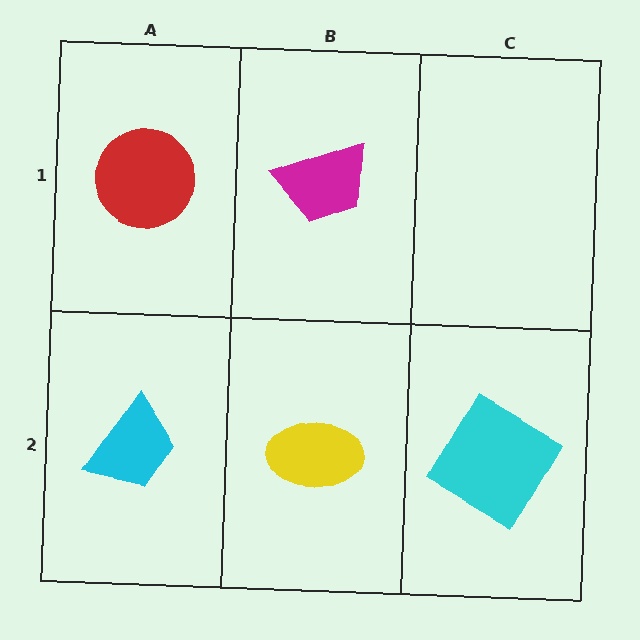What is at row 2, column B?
A yellow ellipse.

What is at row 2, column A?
A cyan trapezoid.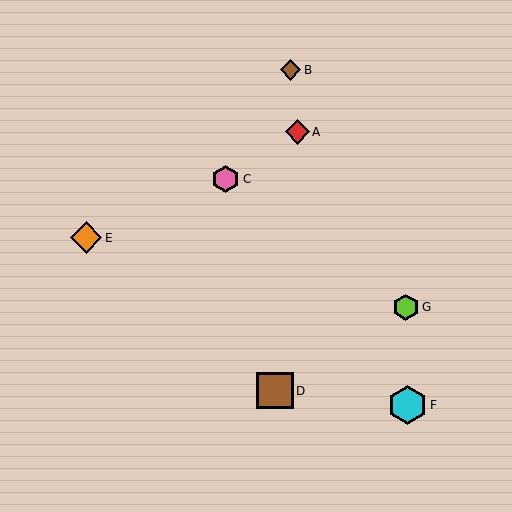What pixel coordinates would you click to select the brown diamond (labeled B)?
Click at (291, 70) to select the brown diamond B.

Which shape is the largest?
The cyan hexagon (labeled F) is the largest.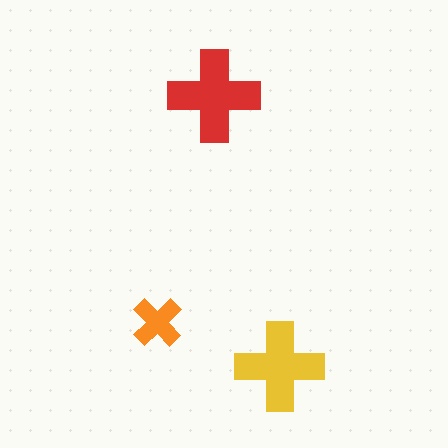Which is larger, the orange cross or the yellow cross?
The yellow one.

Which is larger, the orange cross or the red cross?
The red one.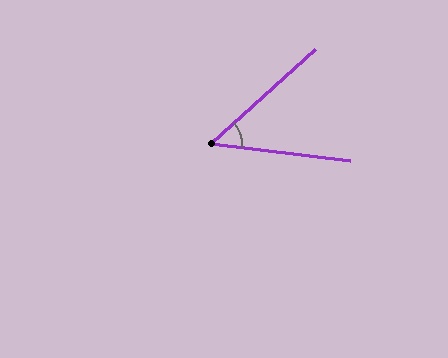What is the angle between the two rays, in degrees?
Approximately 49 degrees.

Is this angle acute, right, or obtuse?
It is acute.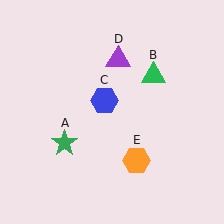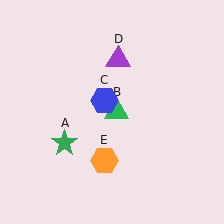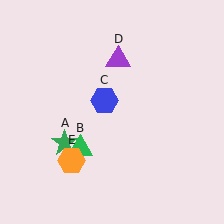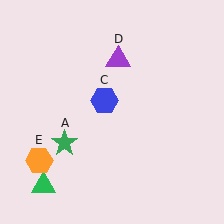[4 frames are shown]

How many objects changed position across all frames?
2 objects changed position: green triangle (object B), orange hexagon (object E).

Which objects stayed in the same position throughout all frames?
Green star (object A) and blue hexagon (object C) and purple triangle (object D) remained stationary.